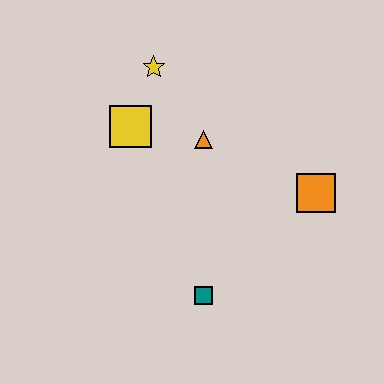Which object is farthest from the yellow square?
The orange square is farthest from the yellow square.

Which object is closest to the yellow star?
The yellow square is closest to the yellow star.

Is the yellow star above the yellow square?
Yes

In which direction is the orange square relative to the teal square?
The orange square is to the right of the teal square.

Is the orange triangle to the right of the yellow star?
Yes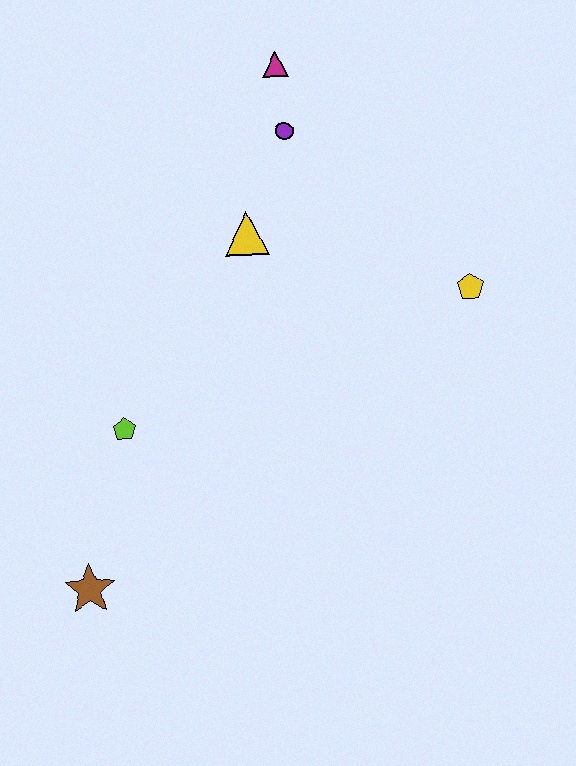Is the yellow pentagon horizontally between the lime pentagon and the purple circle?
No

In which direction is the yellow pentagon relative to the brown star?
The yellow pentagon is to the right of the brown star.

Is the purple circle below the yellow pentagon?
No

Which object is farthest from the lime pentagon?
The magenta triangle is farthest from the lime pentagon.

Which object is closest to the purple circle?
The magenta triangle is closest to the purple circle.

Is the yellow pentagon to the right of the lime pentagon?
Yes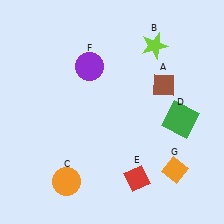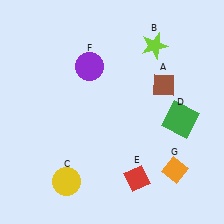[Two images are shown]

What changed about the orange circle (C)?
In Image 1, C is orange. In Image 2, it changed to yellow.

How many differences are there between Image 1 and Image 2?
There is 1 difference between the two images.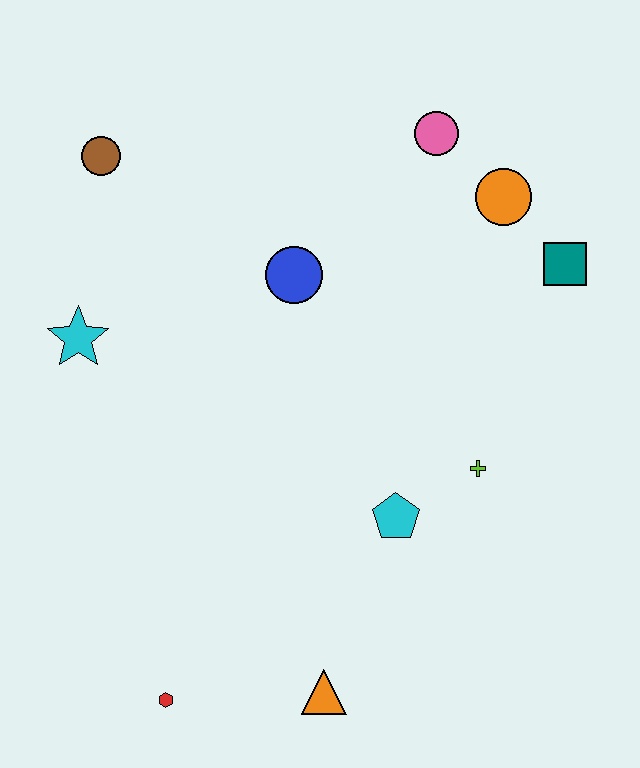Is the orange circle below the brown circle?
Yes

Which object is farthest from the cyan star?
The teal square is farthest from the cyan star.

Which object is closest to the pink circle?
The orange circle is closest to the pink circle.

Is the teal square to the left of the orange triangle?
No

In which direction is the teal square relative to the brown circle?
The teal square is to the right of the brown circle.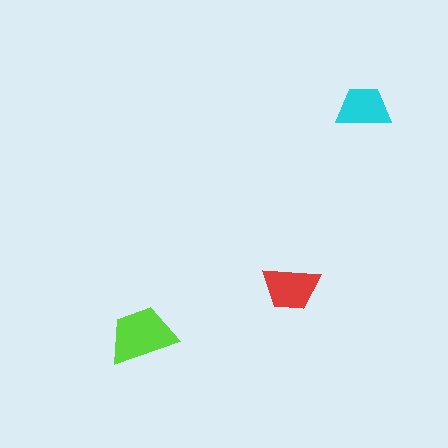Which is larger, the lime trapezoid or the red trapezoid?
The lime one.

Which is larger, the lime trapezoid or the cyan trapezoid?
The lime one.